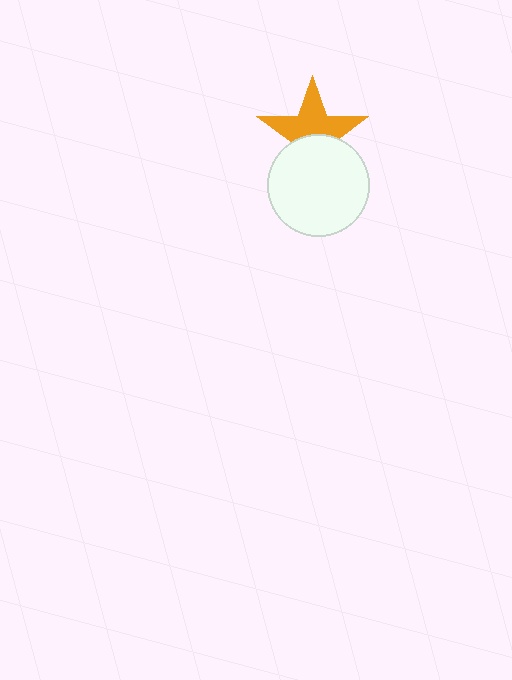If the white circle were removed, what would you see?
You would see the complete orange star.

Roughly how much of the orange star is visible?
About half of it is visible (roughly 57%).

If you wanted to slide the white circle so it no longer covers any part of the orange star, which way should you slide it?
Slide it down — that is the most direct way to separate the two shapes.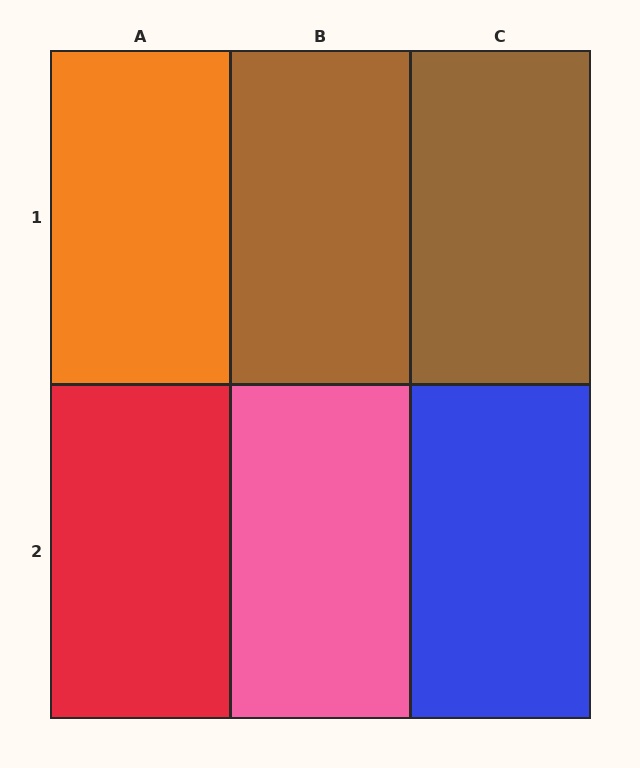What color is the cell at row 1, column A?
Orange.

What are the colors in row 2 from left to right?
Red, pink, blue.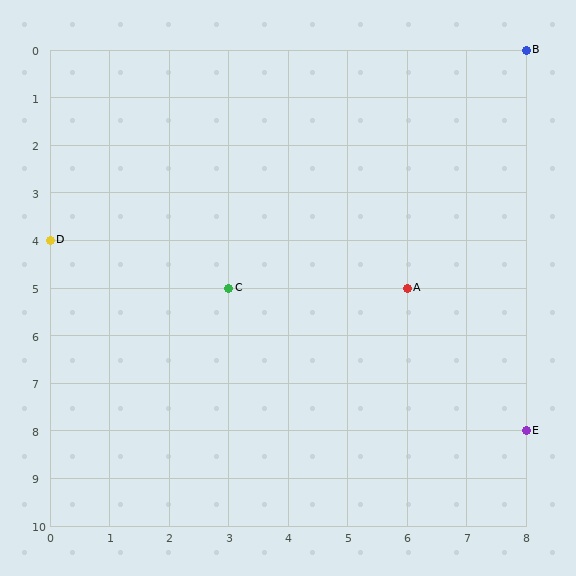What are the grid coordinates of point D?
Point D is at grid coordinates (0, 4).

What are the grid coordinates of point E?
Point E is at grid coordinates (8, 8).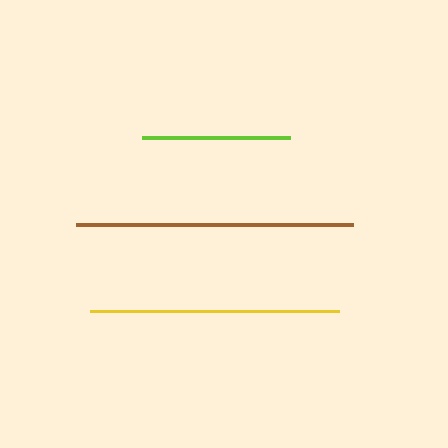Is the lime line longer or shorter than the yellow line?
The yellow line is longer than the lime line.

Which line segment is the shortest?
The lime line is the shortest at approximately 148 pixels.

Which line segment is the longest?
The brown line is the longest at approximately 277 pixels.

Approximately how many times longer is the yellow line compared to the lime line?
The yellow line is approximately 1.7 times the length of the lime line.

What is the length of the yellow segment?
The yellow segment is approximately 249 pixels long.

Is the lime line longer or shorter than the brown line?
The brown line is longer than the lime line.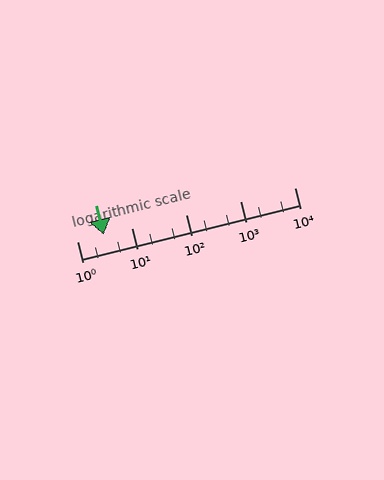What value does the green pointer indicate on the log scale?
The pointer indicates approximately 3.1.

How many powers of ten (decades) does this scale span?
The scale spans 4 decades, from 1 to 10000.